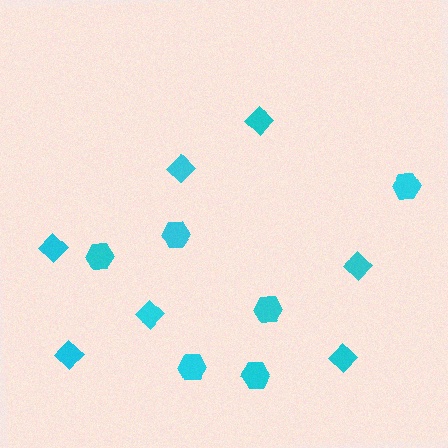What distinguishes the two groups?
There are 2 groups: one group of diamonds (7) and one group of hexagons (6).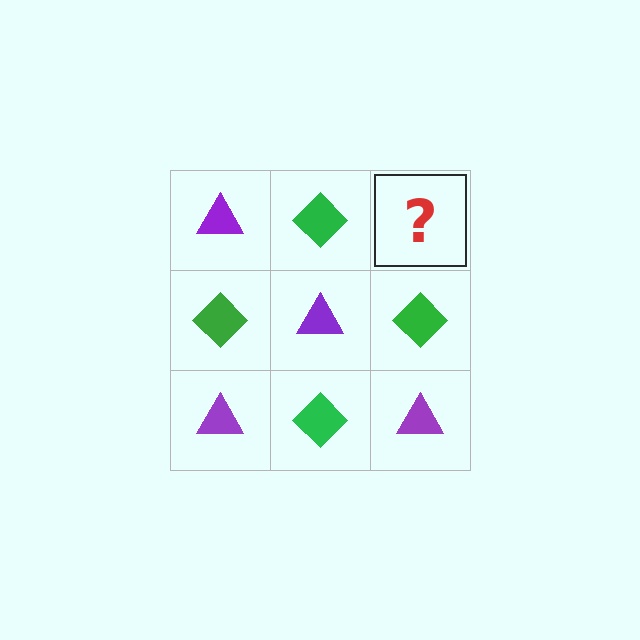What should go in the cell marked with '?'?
The missing cell should contain a purple triangle.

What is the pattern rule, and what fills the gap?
The rule is that it alternates purple triangle and green diamond in a checkerboard pattern. The gap should be filled with a purple triangle.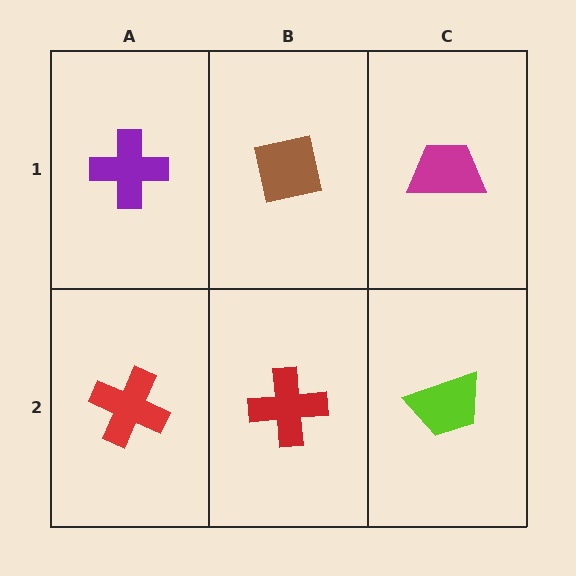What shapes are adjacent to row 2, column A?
A purple cross (row 1, column A), a red cross (row 2, column B).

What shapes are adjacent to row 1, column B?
A red cross (row 2, column B), a purple cross (row 1, column A), a magenta trapezoid (row 1, column C).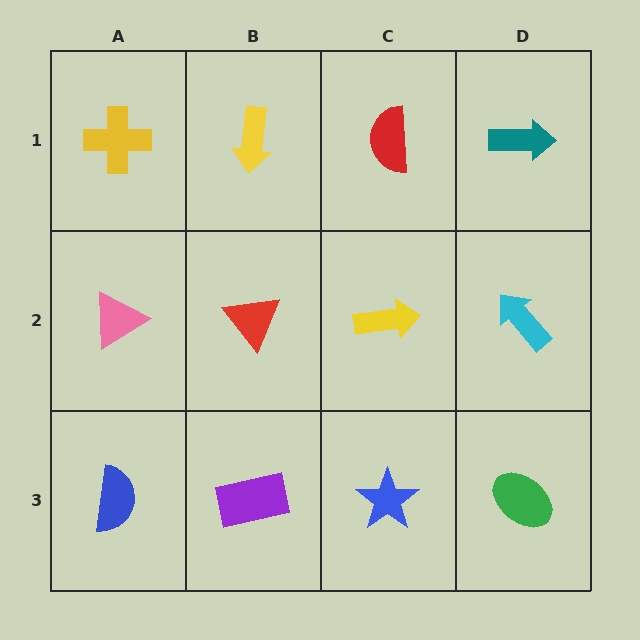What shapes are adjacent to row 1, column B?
A red triangle (row 2, column B), a yellow cross (row 1, column A), a red semicircle (row 1, column C).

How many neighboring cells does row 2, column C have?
4.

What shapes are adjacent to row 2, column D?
A teal arrow (row 1, column D), a green ellipse (row 3, column D), a yellow arrow (row 2, column C).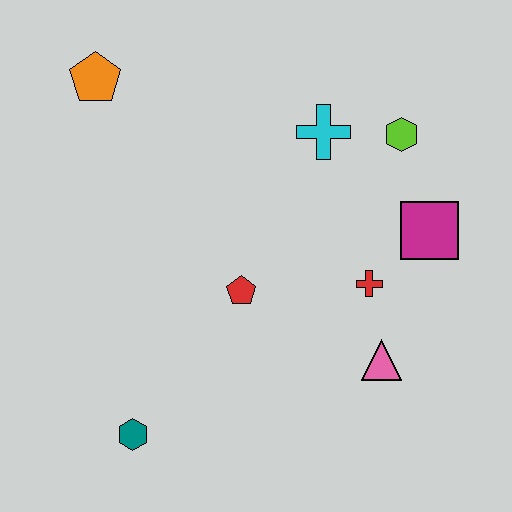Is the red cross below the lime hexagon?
Yes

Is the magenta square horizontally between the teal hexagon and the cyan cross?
No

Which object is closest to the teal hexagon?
The red pentagon is closest to the teal hexagon.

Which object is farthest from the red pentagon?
The orange pentagon is farthest from the red pentagon.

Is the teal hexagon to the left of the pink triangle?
Yes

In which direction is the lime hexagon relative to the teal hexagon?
The lime hexagon is above the teal hexagon.